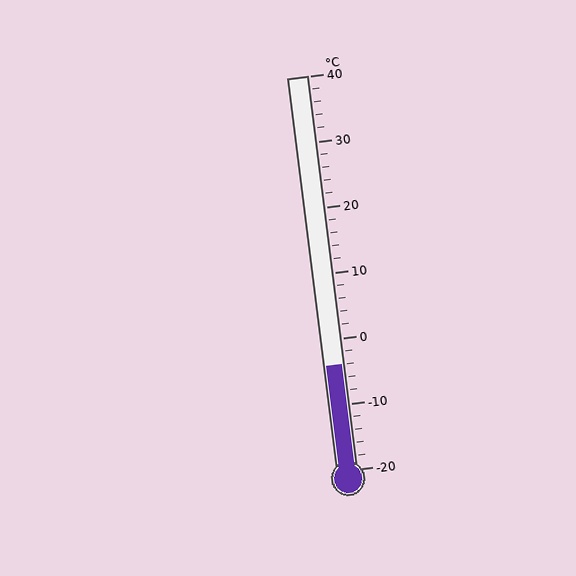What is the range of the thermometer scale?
The thermometer scale ranges from -20°C to 40°C.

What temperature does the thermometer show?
The thermometer shows approximately -4°C.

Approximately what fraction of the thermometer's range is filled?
The thermometer is filled to approximately 25% of its range.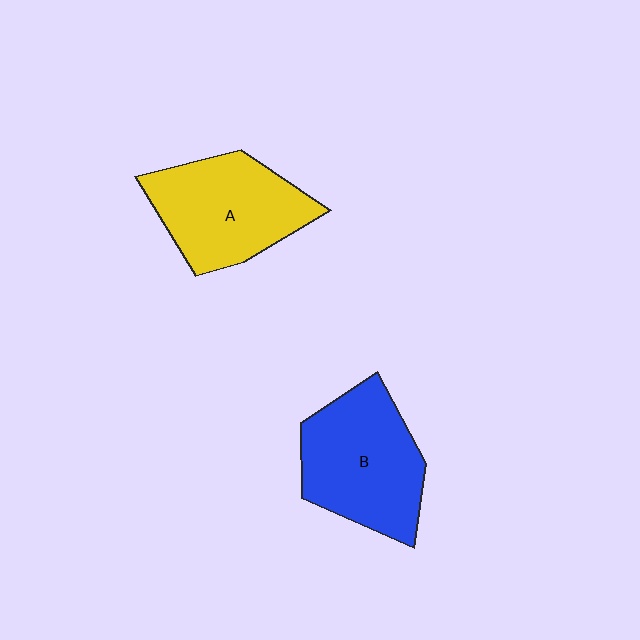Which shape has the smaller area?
Shape A (yellow).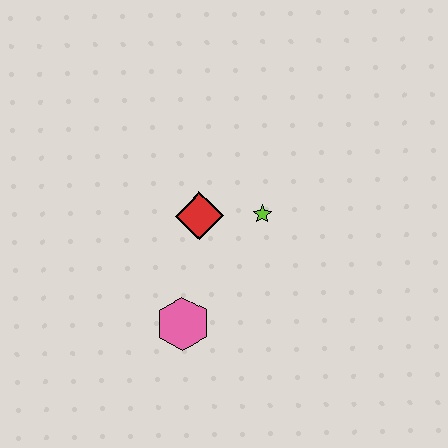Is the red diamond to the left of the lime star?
Yes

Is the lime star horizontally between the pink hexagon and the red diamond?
No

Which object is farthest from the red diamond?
The pink hexagon is farthest from the red diamond.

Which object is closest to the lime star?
The red diamond is closest to the lime star.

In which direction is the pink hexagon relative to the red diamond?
The pink hexagon is below the red diamond.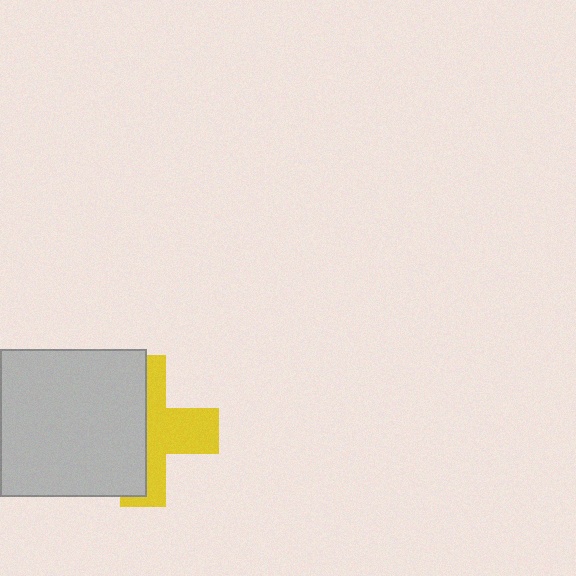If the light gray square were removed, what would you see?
You would see the complete yellow cross.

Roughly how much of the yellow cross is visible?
About half of it is visible (roughly 46%).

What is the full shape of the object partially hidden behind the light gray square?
The partially hidden object is a yellow cross.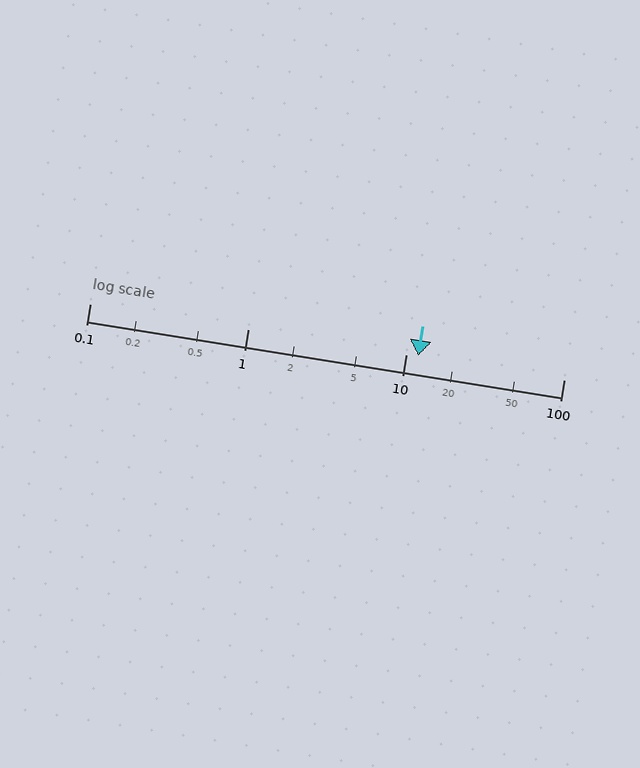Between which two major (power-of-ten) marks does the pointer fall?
The pointer is between 10 and 100.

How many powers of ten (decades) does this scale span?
The scale spans 3 decades, from 0.1 to 100.